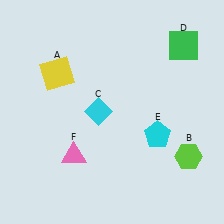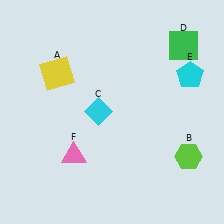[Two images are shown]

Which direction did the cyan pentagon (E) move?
The cyan pentagon (E) moved up.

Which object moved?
The cyan pentagon (E) moved up.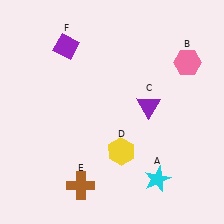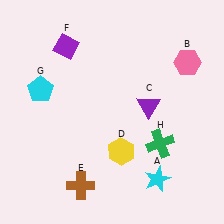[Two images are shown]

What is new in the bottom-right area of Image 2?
A green cross (H) was added in the bottom-right area of Image 2.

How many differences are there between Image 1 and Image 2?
There are 2 differences between the two images.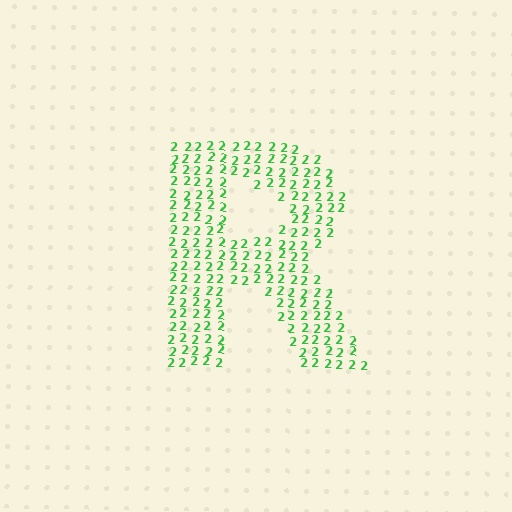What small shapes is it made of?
It is made of small digit 2's.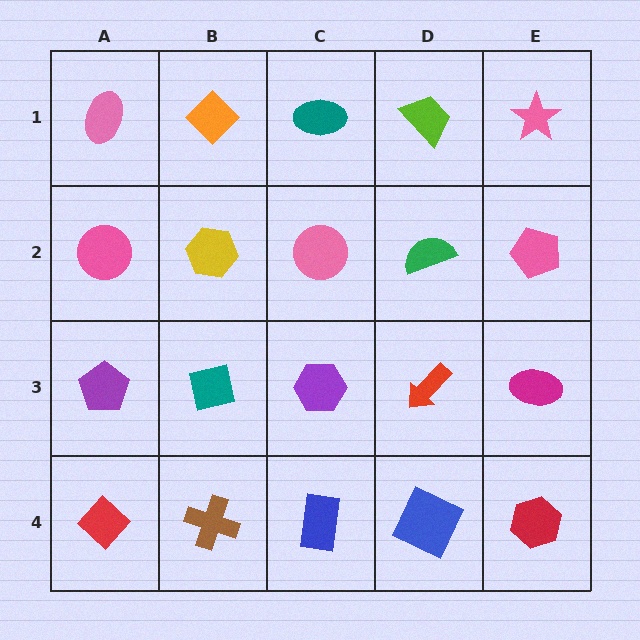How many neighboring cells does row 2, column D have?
4.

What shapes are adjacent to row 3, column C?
A pink circle (row 2, column C), a blue rectangle (row 4, column C), a teal square (row 3, column B), a red arrow (row 3, column D).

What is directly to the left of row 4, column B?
A red diamond.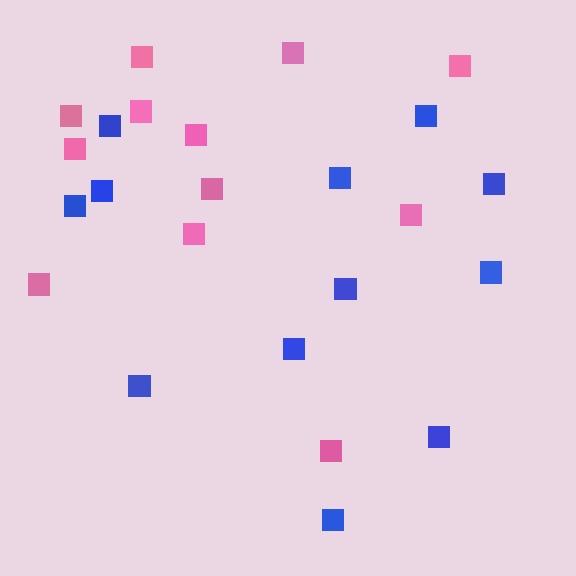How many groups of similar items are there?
There are 2 groups: one group of pink squares (12) and one group of blue squares (12).